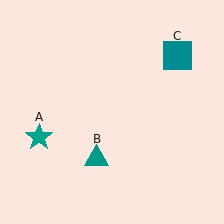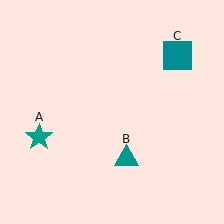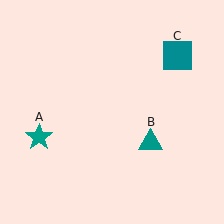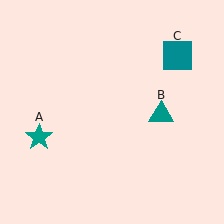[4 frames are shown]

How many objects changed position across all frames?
1 object changed position: teal triangle (object B).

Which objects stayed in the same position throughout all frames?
Teal star (object A) and teal square (object C) remained stationary.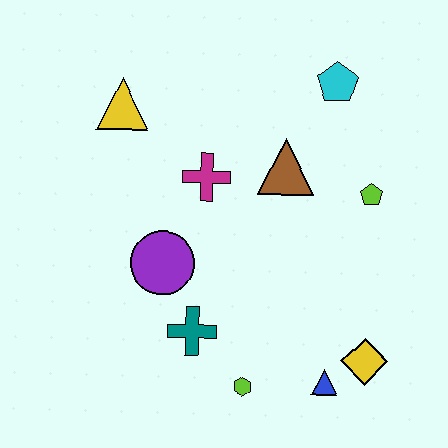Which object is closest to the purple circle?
The teal cross is closest to the purple circle.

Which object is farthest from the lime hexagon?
The cyan pentagon is farthest from the lime hexagon.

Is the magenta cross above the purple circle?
Yes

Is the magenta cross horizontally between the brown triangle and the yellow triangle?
Yes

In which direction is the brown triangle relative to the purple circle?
The brown triangle is to the right of the purple circle.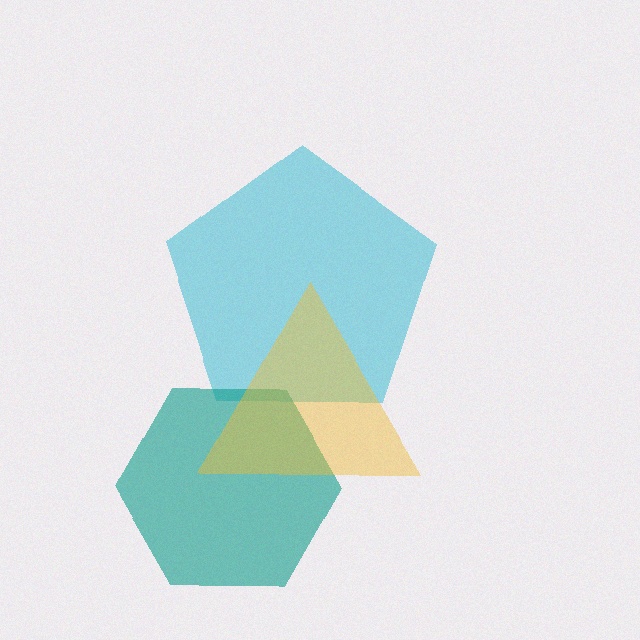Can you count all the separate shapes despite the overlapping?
Yes, there are 3 separate shapes.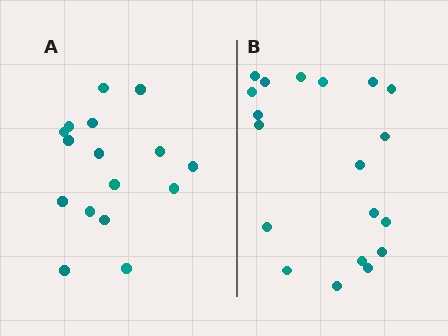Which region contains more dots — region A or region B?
Region B (the right region) has more dots.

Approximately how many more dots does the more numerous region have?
Region B has just a few more — roughly 2 or 3 more dots than region A.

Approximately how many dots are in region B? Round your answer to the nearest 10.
About 20 dots. (The exact count is 19, which rounds to 20.)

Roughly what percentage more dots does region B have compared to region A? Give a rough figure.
About 20% more.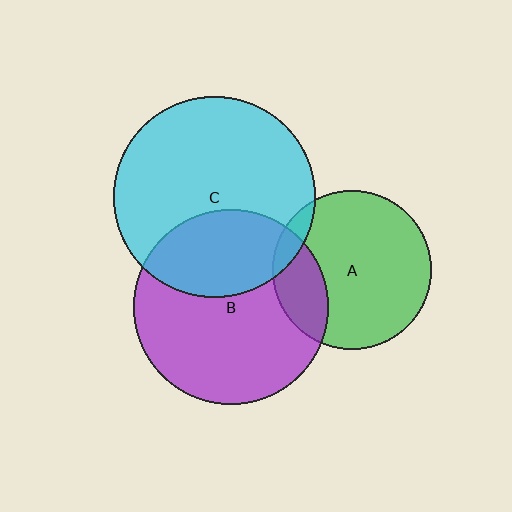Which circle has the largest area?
Circle C (cyan).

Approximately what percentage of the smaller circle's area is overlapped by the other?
Approximately 35%.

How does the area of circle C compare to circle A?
Approximately 1.6 times.